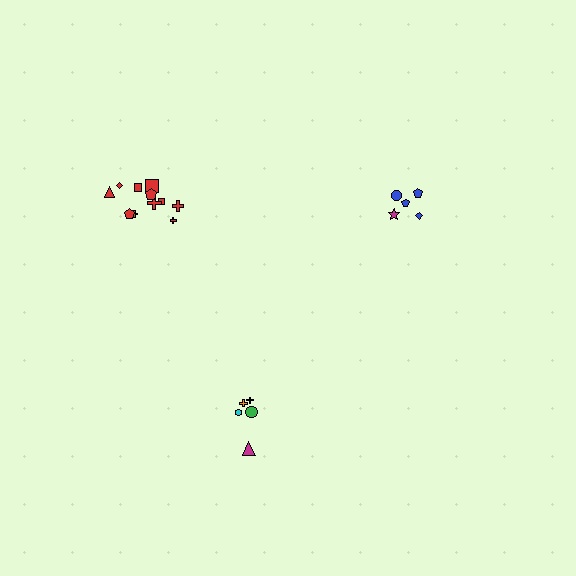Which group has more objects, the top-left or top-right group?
The top-left group.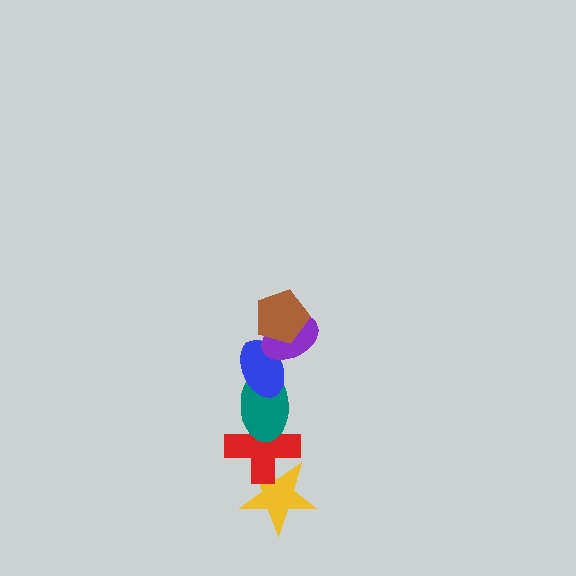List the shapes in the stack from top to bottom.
From top to bottom: the brown pentagon, the purple ellipse, the blue ellipse, the teal ellipse, the red cross, the yellow star.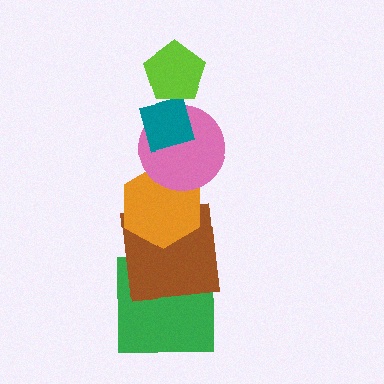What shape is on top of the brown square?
The orange hexagon is on top of the brown square.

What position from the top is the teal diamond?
The teal diamond is 2nd from the top.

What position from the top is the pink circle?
The pink circle is 3rd from the top.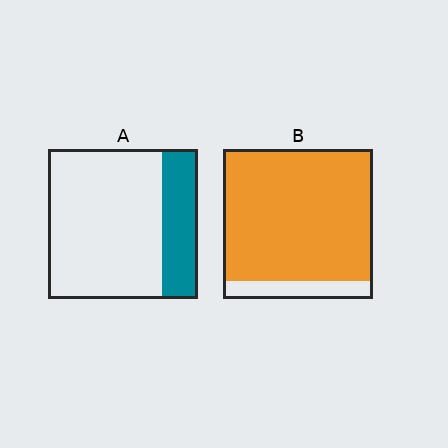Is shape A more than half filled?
No.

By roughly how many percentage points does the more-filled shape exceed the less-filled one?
By roughly 65 percentage points (B over A).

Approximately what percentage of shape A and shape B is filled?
A is approximately 25% and B is approximately 90%.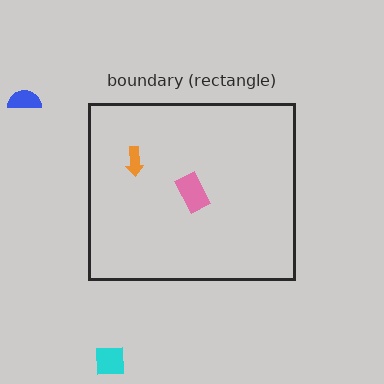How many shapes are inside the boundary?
2 inside, 2 outside.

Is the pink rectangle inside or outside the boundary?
Inside.